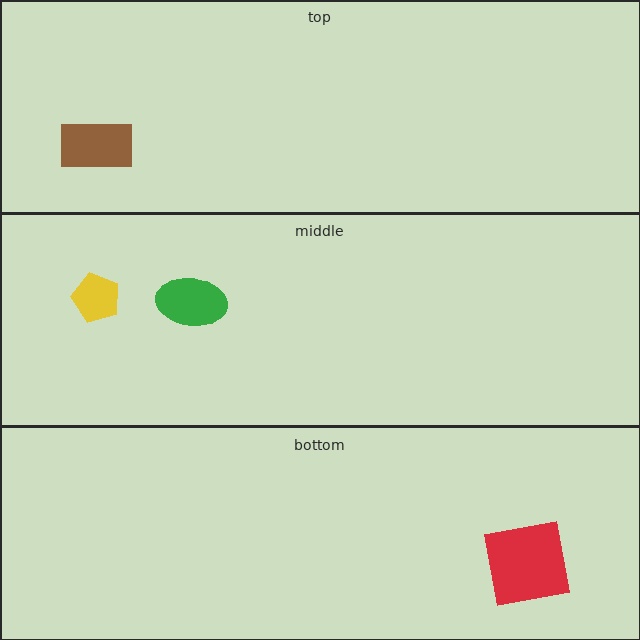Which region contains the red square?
The bottom region.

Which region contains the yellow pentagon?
The middle region.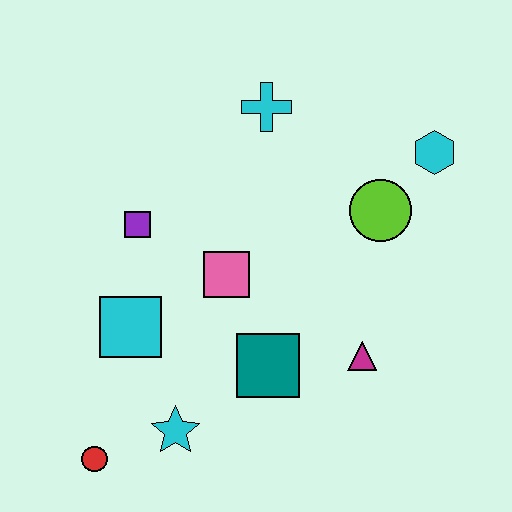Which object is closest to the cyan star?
The red circle is closest to the cyan star.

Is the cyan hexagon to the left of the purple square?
No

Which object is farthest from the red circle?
The cyan hexagon is farthest from the red circle.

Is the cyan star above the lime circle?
No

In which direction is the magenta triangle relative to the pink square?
The magenta triangle is to the right of the pink square.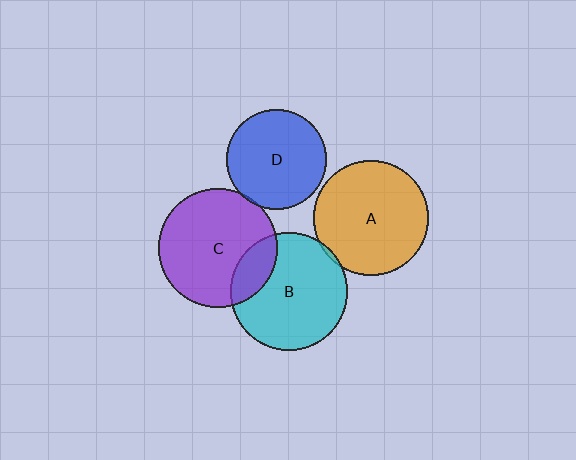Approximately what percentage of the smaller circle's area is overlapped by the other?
Approximately 5%.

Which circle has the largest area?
Circle C (purple).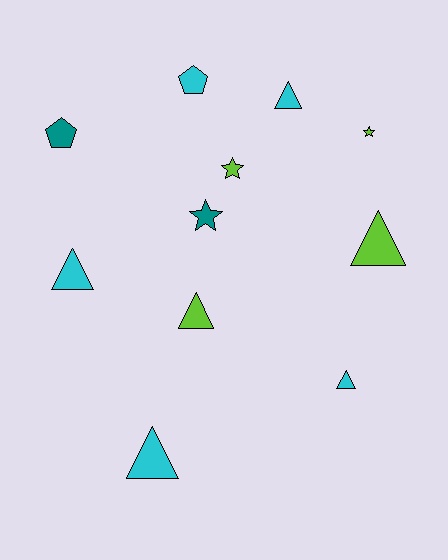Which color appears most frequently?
Cyan, with 5 objects.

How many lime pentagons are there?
There are no lime pentagons.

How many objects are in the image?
There are 11 objects.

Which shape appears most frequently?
Triangle, with 6 objects.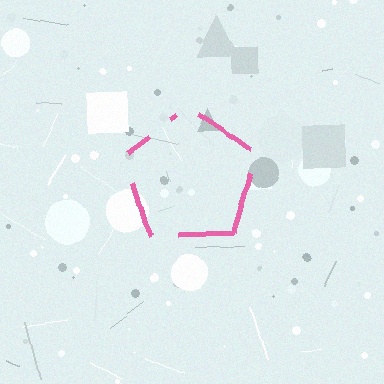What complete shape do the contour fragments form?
The contour fragments form a pentagon.